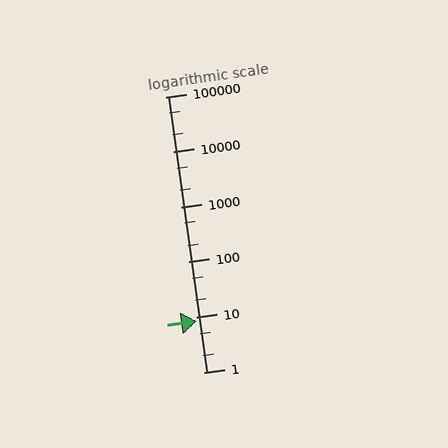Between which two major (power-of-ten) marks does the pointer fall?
The pointer is between 1 and 10.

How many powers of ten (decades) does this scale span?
The scale spans 5 decades, from 1 to 100000.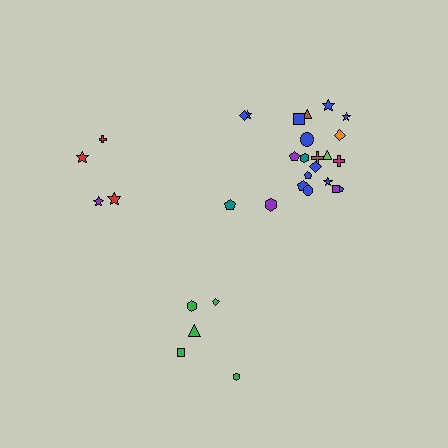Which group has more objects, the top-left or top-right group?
The top-right group.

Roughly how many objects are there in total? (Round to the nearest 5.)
Roughly 30 objects in total.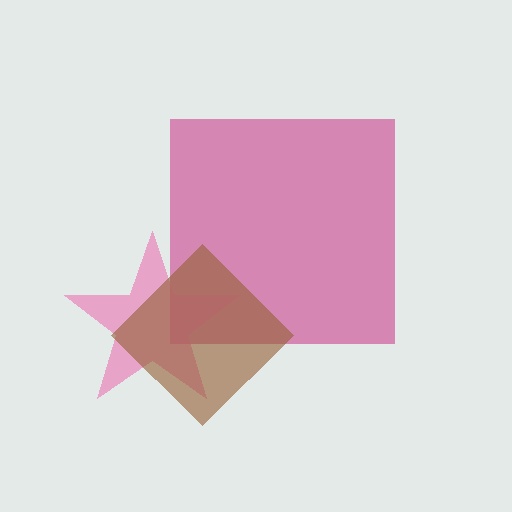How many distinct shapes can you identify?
There are 3 distinct shapes: a magenta square, a pink star, a brown diamond.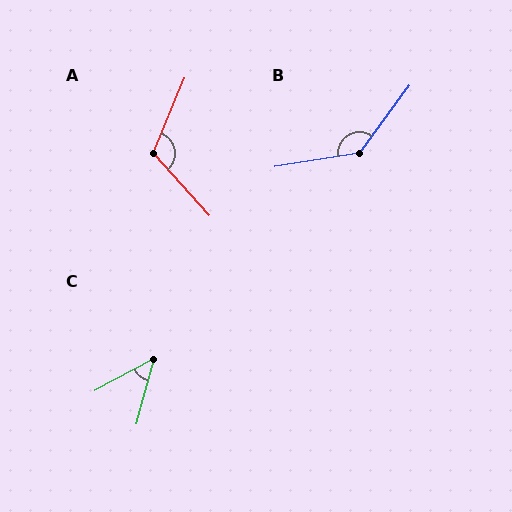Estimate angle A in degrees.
Approximately 115 degrees.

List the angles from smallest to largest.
C (46°), A (115°), B (135°).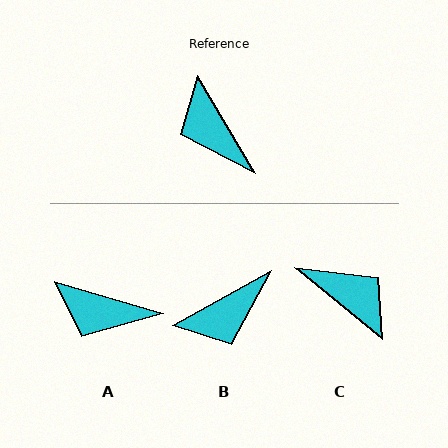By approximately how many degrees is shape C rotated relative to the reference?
Approximately 160 degrees clockwise.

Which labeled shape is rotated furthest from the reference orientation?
C, about 160 degrees away.